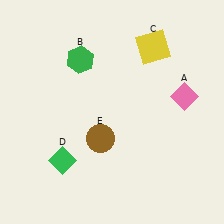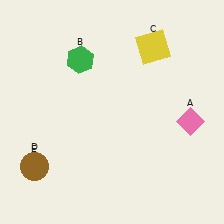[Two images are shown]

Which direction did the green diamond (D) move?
The green diamond (D) moved left.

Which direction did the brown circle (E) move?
The brown circle (E) moved left.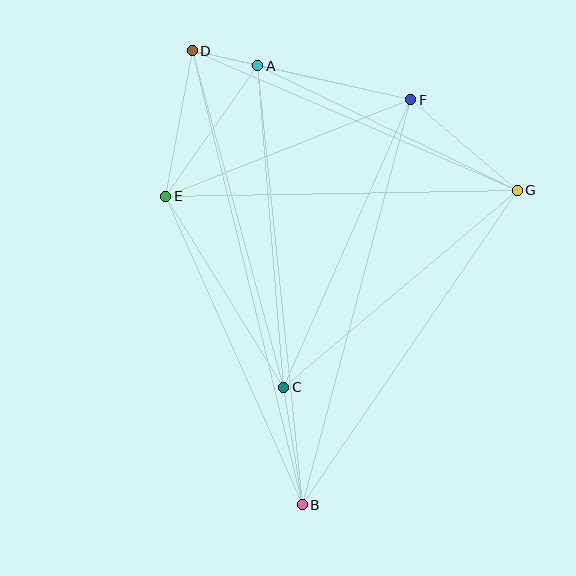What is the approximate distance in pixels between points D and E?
The distance between D and E is approximately 148 pixels.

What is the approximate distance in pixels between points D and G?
The distance between D and G is approximately 354 pixels.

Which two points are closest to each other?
Points A and D are closest to each other.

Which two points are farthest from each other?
Points B and D are farthest from each other.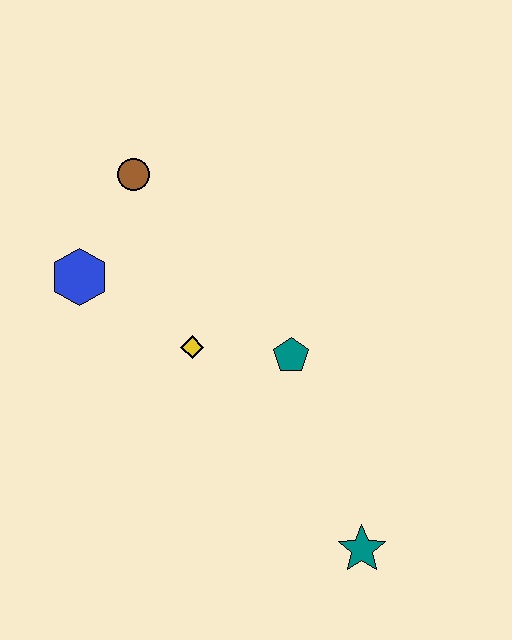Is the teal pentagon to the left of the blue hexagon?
No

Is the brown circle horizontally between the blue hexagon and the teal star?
Yes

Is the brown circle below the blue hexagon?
No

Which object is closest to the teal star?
The teal pentagon is closest to the teal star.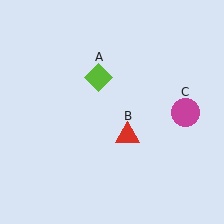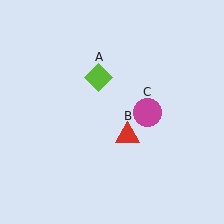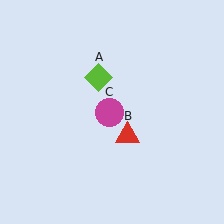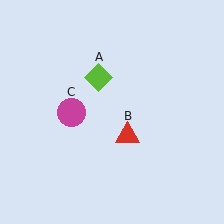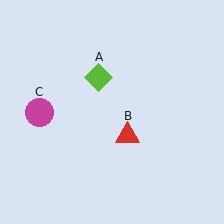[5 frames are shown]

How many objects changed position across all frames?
1 object changed position: magenta circle (object C).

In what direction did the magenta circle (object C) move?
The magenta circle (object C) moved left.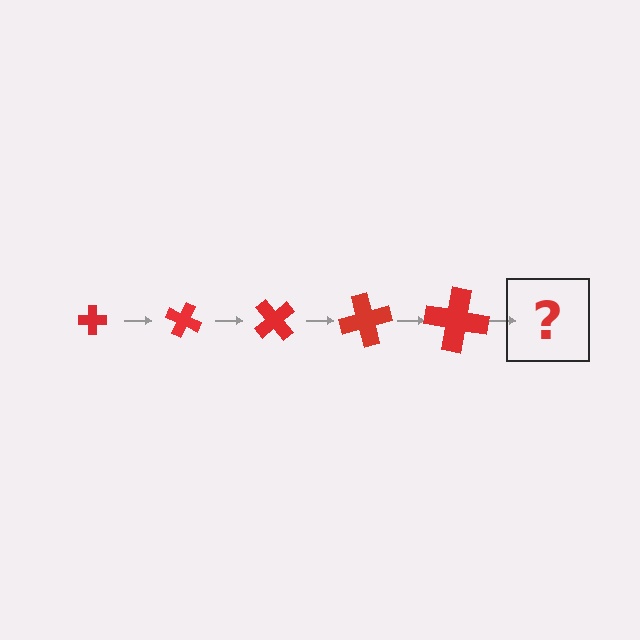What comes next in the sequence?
The next element should be a cross, larger than the previous one and rotated 125 degrees from the start.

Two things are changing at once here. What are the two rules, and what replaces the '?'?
The two rules are that the cross grows larger each step and it rotates 25 degrees each step. The '?' should be a cross, larger than the previous one and rotated 125 degrees from the start.